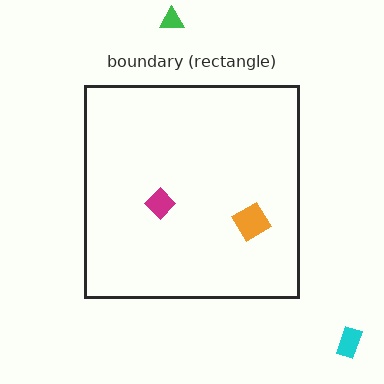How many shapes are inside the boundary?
2 inside, 2 outside.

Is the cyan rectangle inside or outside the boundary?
Outside.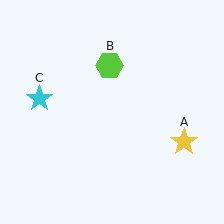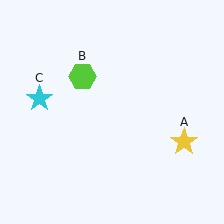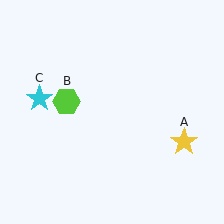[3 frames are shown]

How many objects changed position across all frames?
1 object changed position: lime hexagon (object B).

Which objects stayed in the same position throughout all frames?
Yellow star (object A) and cyan star (object C) remained stationary.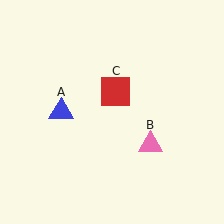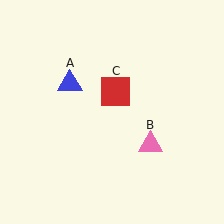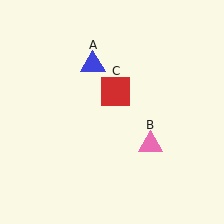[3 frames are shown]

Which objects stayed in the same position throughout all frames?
Pink triangle (object B) and red square (object C) remained stationary.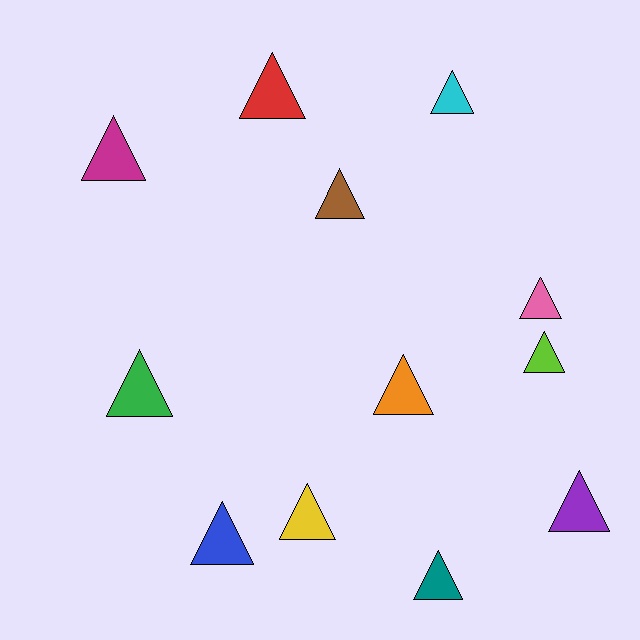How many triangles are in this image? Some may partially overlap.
There are 12 triangles.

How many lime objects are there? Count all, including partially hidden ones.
There is 1 lime object.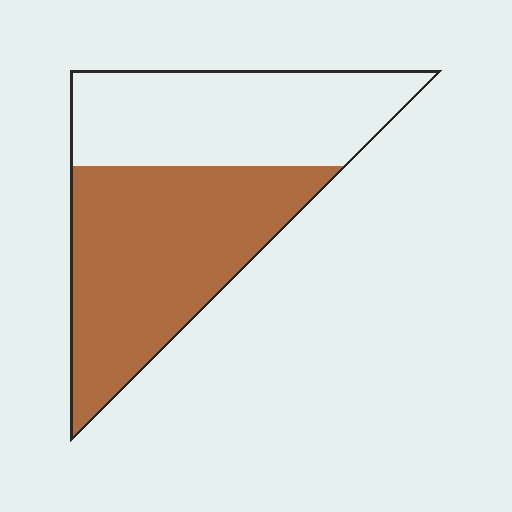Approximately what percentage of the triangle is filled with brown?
Approximately 55%.